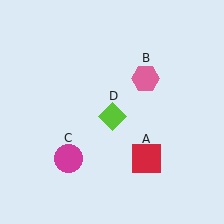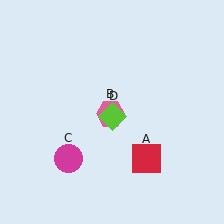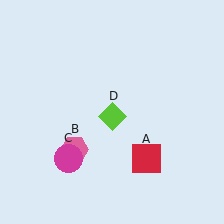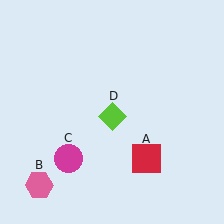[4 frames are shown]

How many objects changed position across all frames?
1 object changed position: pink hexagon (object B).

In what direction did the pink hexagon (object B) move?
The pink hexagon (object B) moved down and to the left.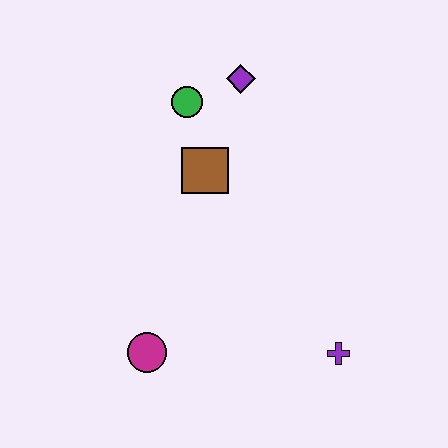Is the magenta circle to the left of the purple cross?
Yes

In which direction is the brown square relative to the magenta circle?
The brown square is above the magenta circle.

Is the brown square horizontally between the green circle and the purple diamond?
Yes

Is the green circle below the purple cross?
No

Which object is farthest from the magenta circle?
The purple diamond is farthest from the magenta circle.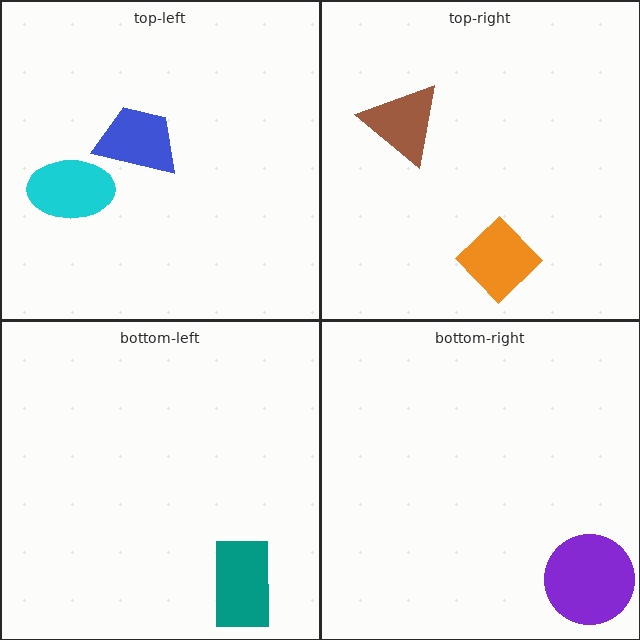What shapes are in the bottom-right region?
The purple circle.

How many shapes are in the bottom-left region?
1.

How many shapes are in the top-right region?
2.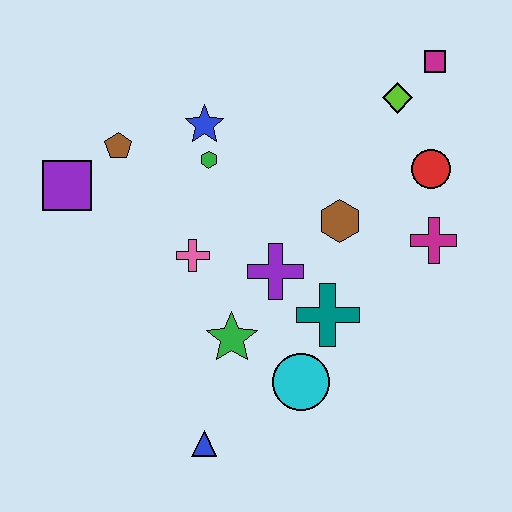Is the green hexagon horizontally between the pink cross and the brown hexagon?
Yes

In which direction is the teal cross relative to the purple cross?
The teal cross is to the right of the purple cross.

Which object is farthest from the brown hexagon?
The purple square is farthest from the brown hexagon.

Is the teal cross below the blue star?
Yes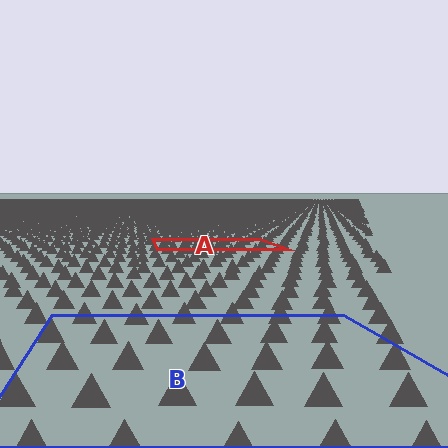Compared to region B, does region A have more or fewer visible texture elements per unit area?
Region A has more texture elements per unit area — they are packed more densely because it is farther away.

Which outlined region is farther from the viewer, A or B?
Region A is farther from the viewer — the texture elements inside it appear smaller and more densely packed.